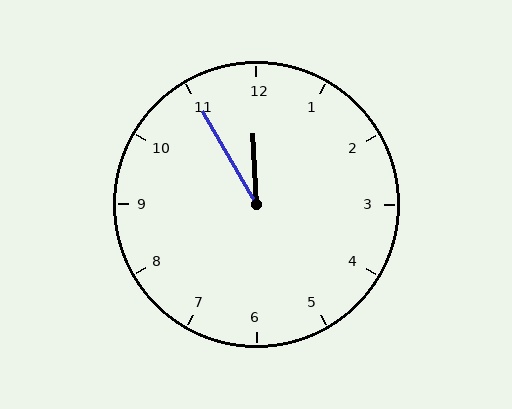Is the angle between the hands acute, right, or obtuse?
It is acute.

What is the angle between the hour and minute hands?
Approximately 28 degrees.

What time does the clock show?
11:55.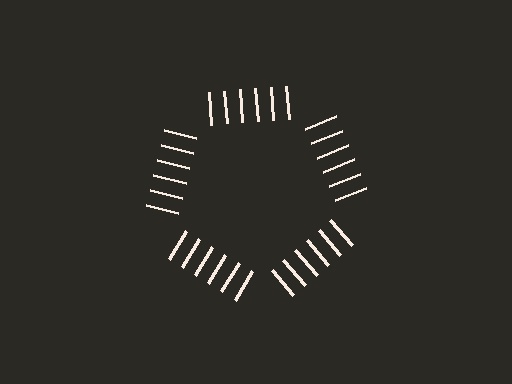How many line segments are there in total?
30 — 6 along each of the 5 edges.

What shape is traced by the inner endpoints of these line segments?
An illusory pentagon — the line segments terminate on its edges but no continuous stroke is drawn.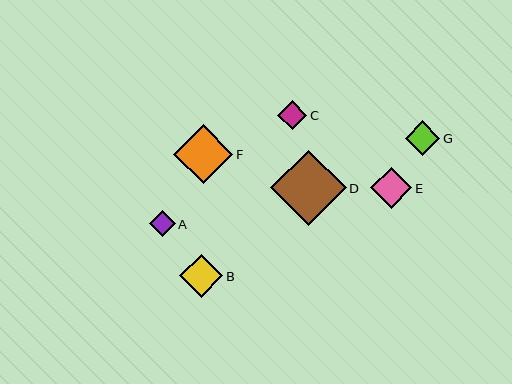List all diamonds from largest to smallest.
From largest to smallest: D, F, B, E, G, C, A.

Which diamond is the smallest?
Diamond A is the smallest with a size of approximately 26 pixels.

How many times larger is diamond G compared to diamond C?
Diamond G is approximately 1.2 times the size of diamond C.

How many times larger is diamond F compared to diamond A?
Diamond F is approximately 2.2 times the size of diamond A.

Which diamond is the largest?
Diamond D is the largest with a size of approximately 76 pixels.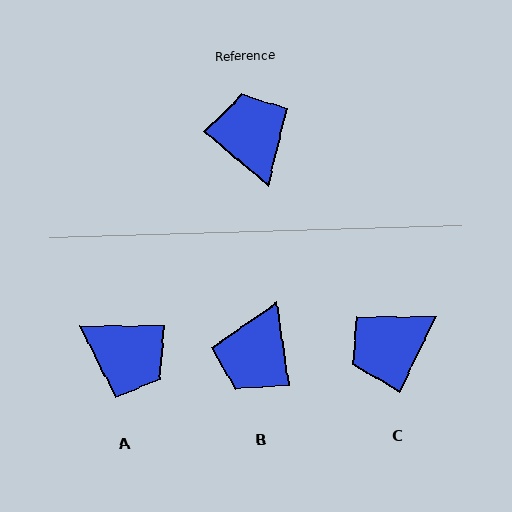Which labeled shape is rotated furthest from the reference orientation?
A, about 140 degrees away.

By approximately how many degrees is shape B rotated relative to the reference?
Approximately 138 degrees counter-clockwise.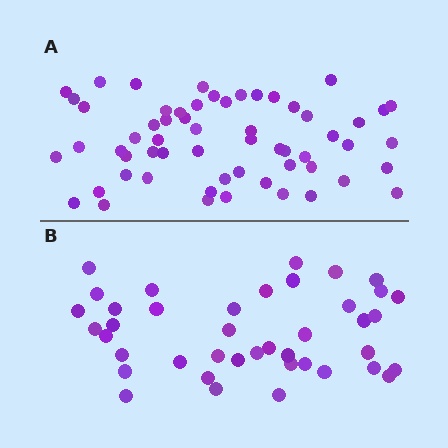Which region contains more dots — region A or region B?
Region A (the top region) has more dots.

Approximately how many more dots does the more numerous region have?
Region A has approximately 20 more dots than region B.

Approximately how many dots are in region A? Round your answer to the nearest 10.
About 60 dots. (The exact count is 59, which rounds to 60.)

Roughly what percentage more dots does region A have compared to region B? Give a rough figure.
About 45% more.